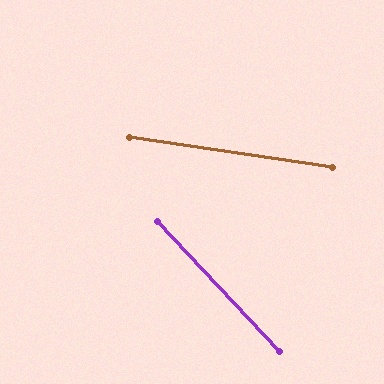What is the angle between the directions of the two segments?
Approximately 38 degrees.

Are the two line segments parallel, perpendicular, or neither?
Neither parallel nor perpendicular — they differ by about 38°.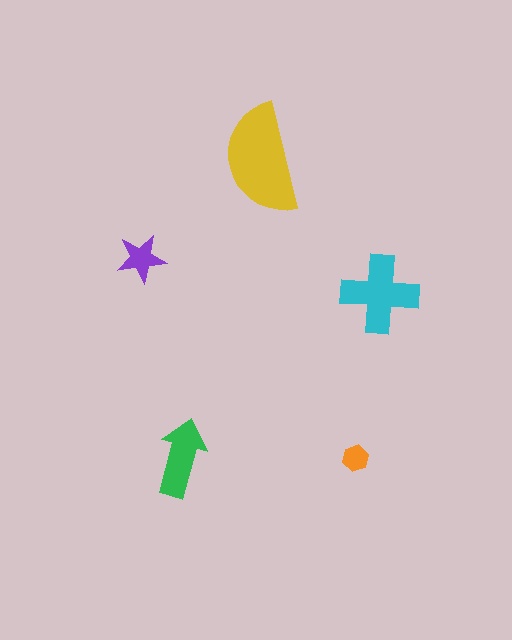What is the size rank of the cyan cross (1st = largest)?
2nd.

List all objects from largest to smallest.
The yellow semicircle, the cyan cross, the green arrow, the purple star, the orange hexagon.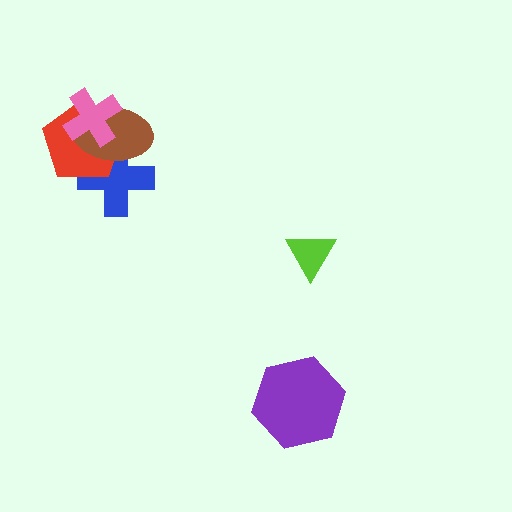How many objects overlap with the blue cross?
2 objects overlap with the blue cross.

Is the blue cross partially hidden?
Yes, it is partially covered by another shape.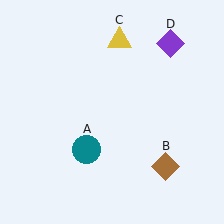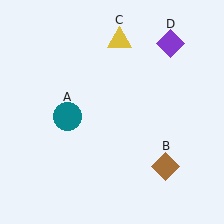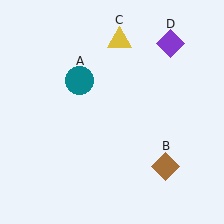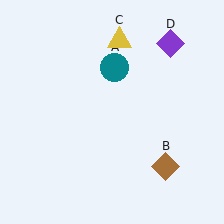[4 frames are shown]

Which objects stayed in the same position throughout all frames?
Brown diamond (object B) and yellow triangle (object C) and purple diamond (object D) remained stationary.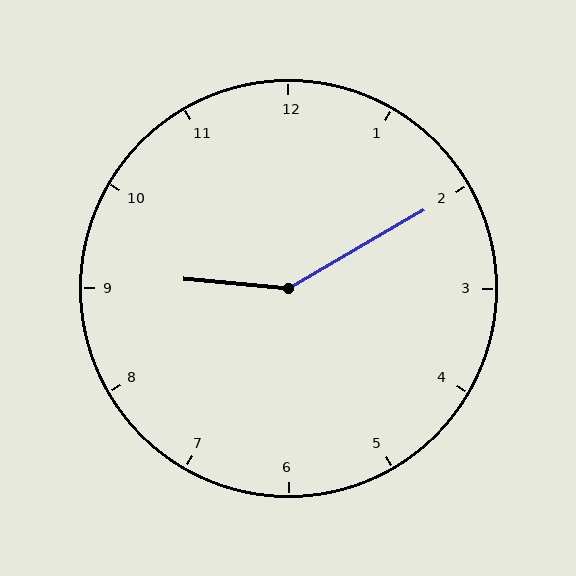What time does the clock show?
9:10.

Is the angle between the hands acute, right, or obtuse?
It is obtuse.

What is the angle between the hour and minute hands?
Approximately 145 degrees.